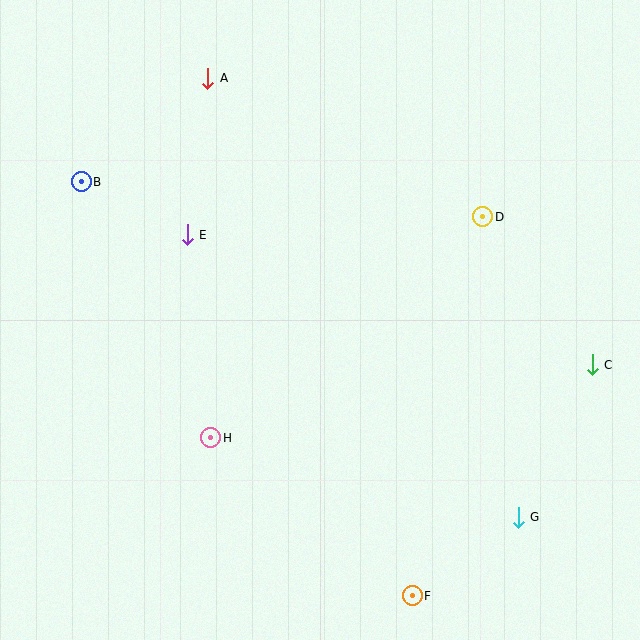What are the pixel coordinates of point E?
Point E is at (187, 235).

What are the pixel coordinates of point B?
Point B is at (81, 182).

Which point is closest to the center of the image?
Point E at (187, 235) is closest to the center.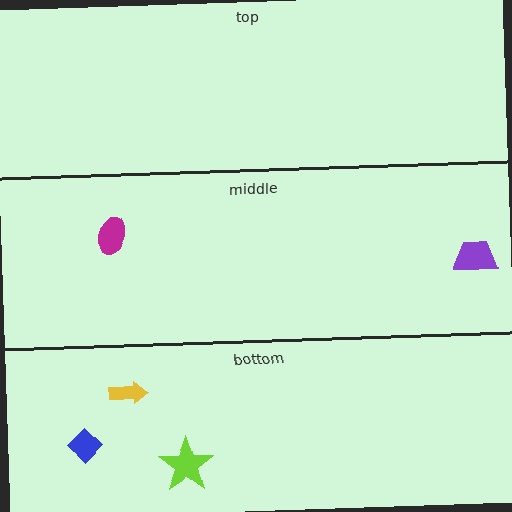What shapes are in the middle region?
The purple trapezoid, the magenta ellipse.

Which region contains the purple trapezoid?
The middle region.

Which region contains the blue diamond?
The bottom region.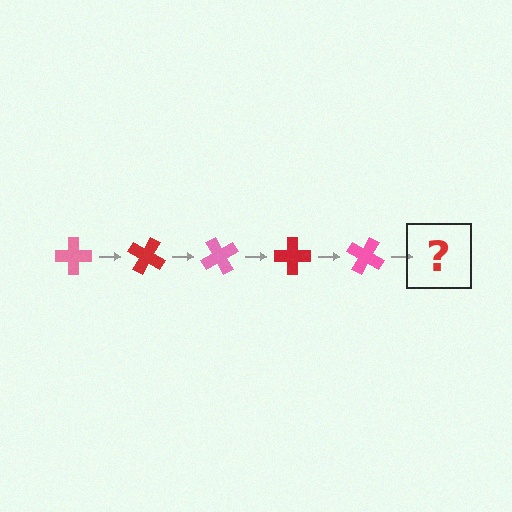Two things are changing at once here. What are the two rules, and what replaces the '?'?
The two rules are that it rotates 30 degrees each step and the color cycles through pink and red. The '?' should be a red cross, rotated 150 degrees from the start.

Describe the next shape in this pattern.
It should be a red cross, rotated 150 degrees from the start.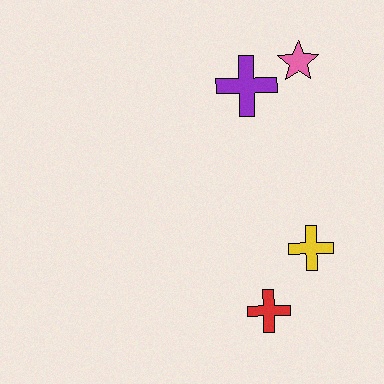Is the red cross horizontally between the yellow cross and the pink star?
No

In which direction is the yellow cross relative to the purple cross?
The yellow cross is below the purple cross.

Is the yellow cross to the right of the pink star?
Yes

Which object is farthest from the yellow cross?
The pink star is farthest from the yellow cross.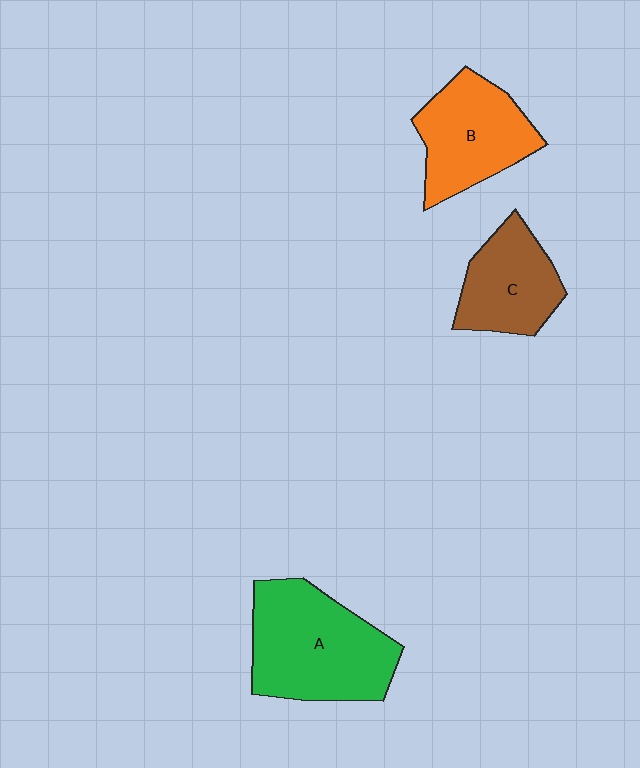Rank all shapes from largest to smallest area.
From largest to smallest: A (green), B (orange), C (brown).